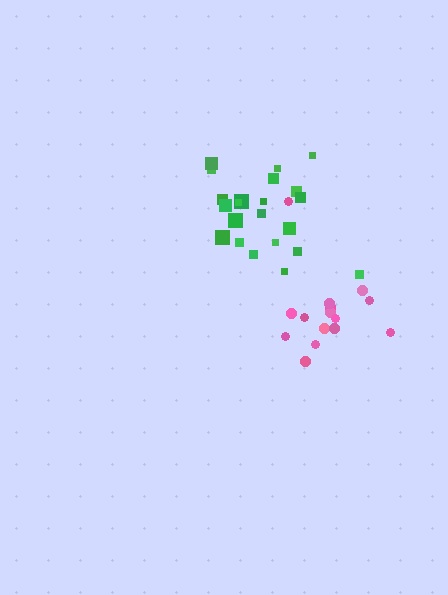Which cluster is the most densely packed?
Green.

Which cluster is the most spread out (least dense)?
Pink.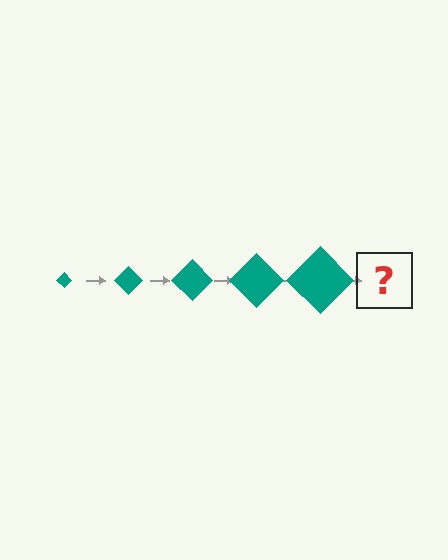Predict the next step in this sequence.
The next step is a teal diamond, larger than the previous one.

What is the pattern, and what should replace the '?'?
The pattern is that the diamond gets progressively larger each step. The '?' should be a teal diamond, larger than the previous one.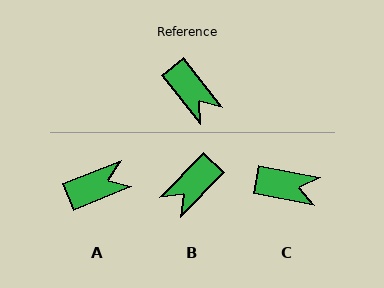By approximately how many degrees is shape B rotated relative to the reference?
Approximately 82 degrees clockwise.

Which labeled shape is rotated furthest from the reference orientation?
B, about 82 degrees away.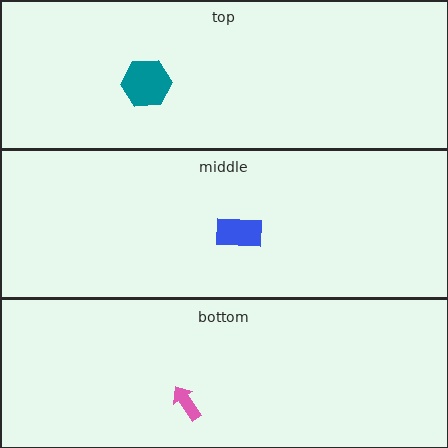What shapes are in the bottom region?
The pink arrow.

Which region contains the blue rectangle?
The middle region.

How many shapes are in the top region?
1.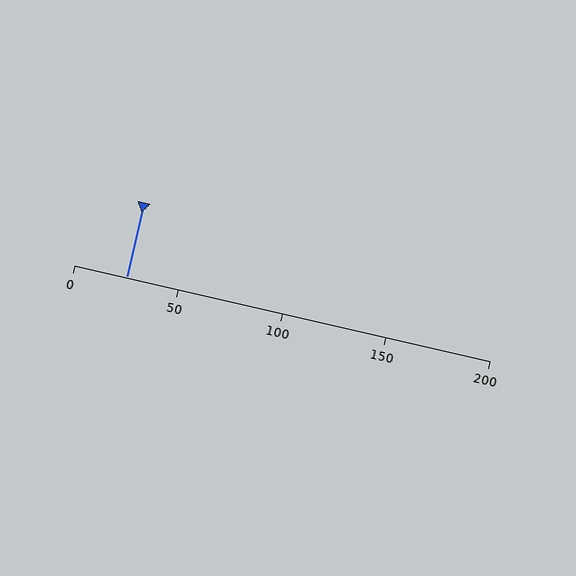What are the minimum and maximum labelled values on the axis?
The axis runs from 0 to 200.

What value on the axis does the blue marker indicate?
The marker indicates approximately 25.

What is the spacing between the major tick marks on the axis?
The major ticks are spaced 50 apart.